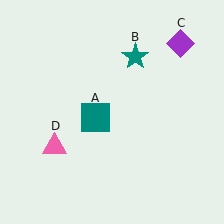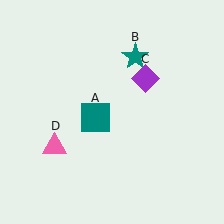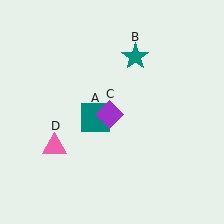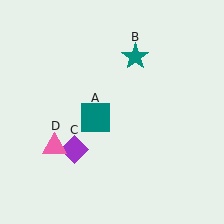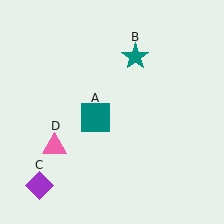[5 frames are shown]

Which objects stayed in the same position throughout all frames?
Teal square (object A) and teal star (object B) and pink triangle (object D) remained stationary.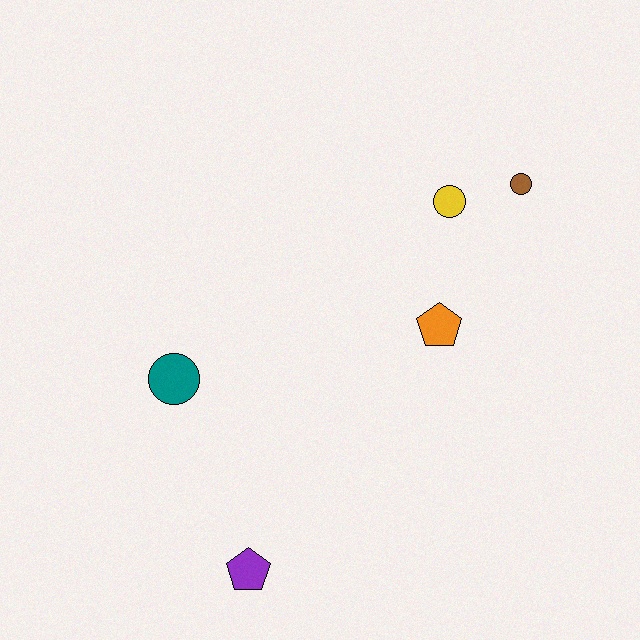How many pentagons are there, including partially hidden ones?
There are 2 pentagons.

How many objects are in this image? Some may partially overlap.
There are 5 objects.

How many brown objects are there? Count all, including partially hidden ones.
There is 1 brown object.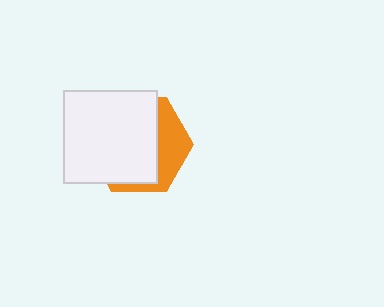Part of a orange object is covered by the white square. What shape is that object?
It is a hexagon.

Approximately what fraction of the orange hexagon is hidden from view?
Roughly 67% of the orange hexagon is hidden behind the white square.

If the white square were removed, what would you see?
You would see the complete orange hexagon.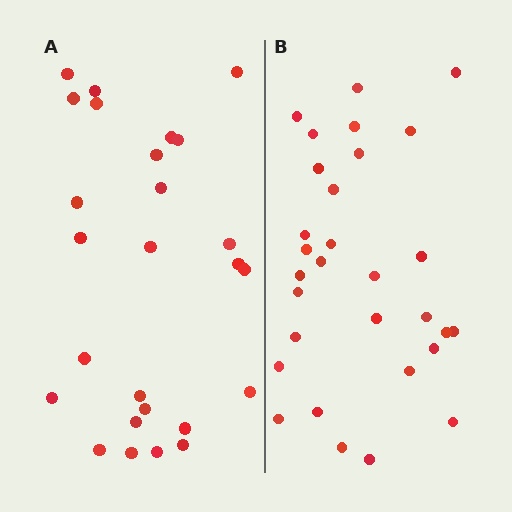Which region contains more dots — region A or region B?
Region B (the right region) has more dots.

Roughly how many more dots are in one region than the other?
Region B has about 4 more dots than region A.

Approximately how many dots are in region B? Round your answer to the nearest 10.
About 30 dots.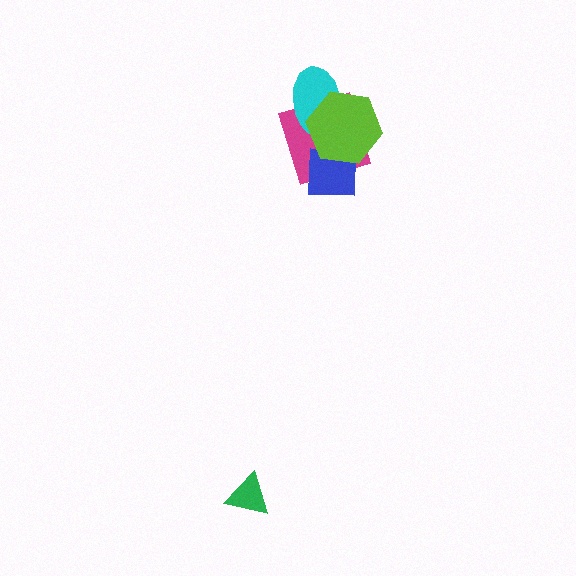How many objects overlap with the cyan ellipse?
2 objects overlap with the cyan ellipse.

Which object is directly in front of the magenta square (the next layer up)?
The cyan ellipse is directly in front of the magenta square.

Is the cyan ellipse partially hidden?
Yes, it is partially covered by another shape.